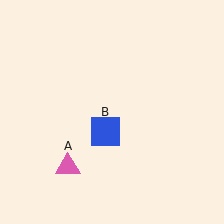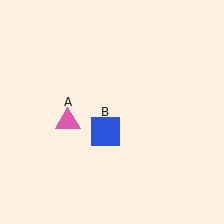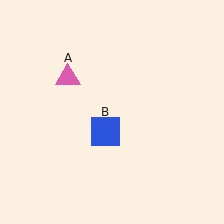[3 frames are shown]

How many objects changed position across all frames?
1 object changed position: pink triangle (object A).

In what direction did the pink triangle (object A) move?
The pink triangle (object A) moved up.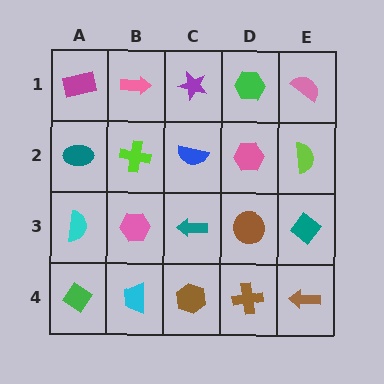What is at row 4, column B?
A cyan trapezoid.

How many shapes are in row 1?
5 shapes.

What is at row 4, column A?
A green diamond.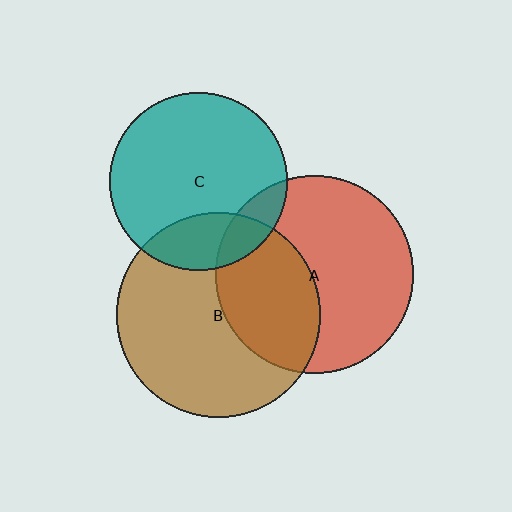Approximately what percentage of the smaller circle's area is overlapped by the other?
Approximately 40%.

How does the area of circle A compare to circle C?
Approximately 1.2 times.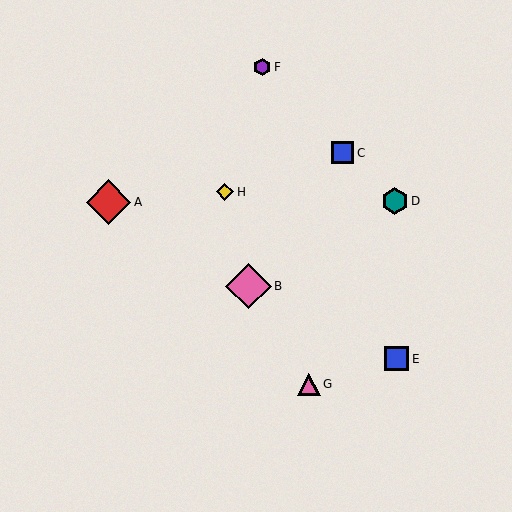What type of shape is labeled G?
Shape G is a pink triangle.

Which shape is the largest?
The pink diamond (labeled B) is the largest.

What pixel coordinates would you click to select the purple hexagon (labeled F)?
Click at (262, 67) to select the purple hexagon F.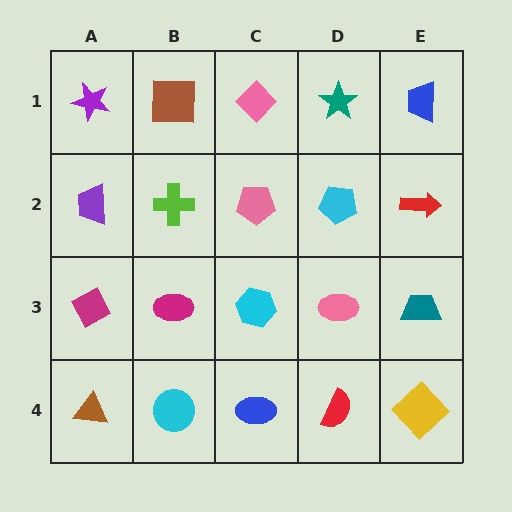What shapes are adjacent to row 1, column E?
A red arrow (row 2, column E), a teal star (row 1, column D).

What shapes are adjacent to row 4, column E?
A teal trapezoid (row 3, column E), a red semicircle (row 4, column D).